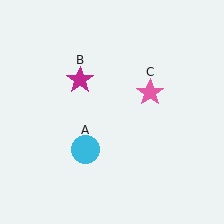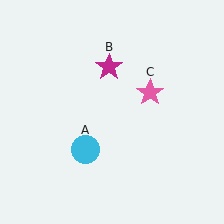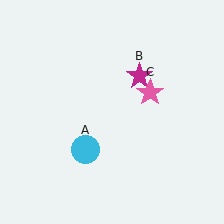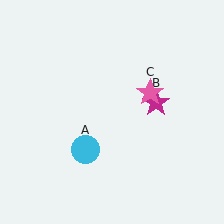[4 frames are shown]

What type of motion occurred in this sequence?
The magenta star (object B) rotated clockwise around the center of the scene.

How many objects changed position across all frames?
1 object changed position: magenta star (object B).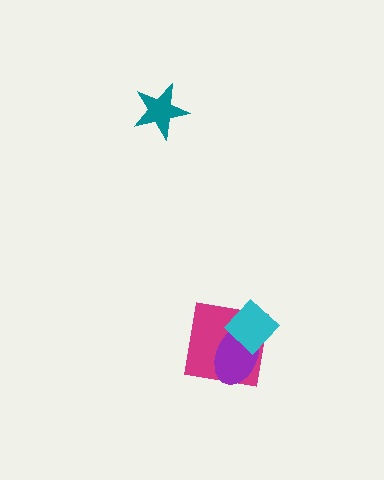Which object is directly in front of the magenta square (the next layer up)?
The purple ellipse is directly in front of the magenta square.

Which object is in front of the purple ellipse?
The cyan diamond is in front of the purple ellipse.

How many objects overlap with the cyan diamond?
2 objects overlap with the cyan diamond.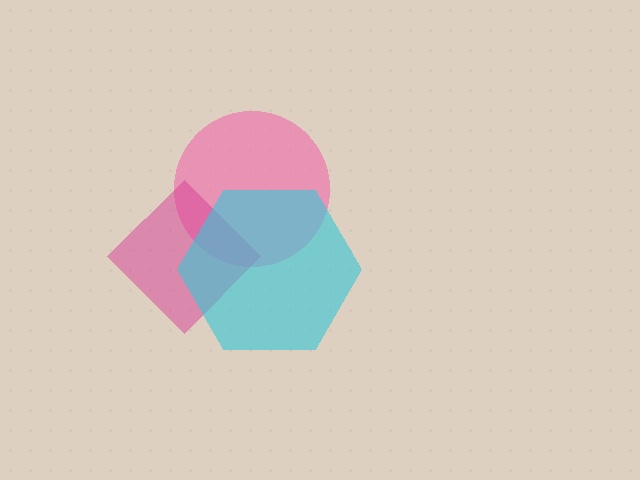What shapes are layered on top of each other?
The layered shapes are: a pink circle, a magenta diamond, a cyan hexagon.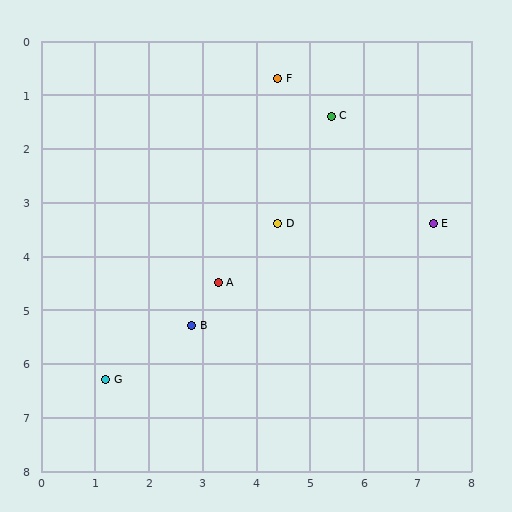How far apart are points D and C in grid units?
Points D and C are about 2.2 grid units apart.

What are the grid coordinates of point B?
Point B is at approximately (2.8, 5.3).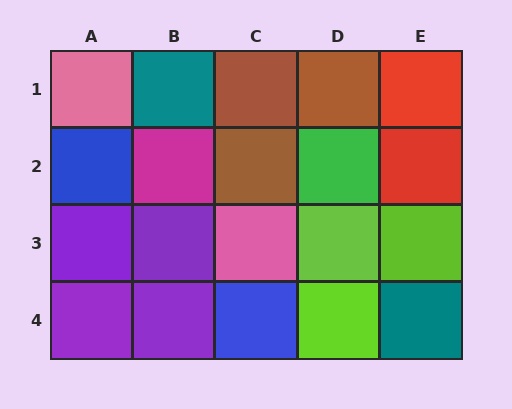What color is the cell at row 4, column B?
Purple.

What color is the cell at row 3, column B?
Purple.